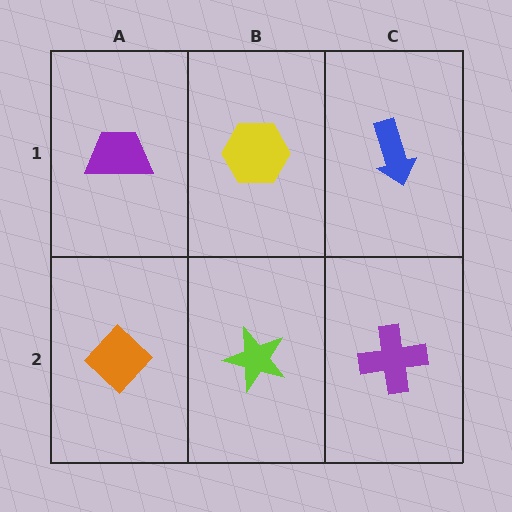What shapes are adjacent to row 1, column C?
A purple cross (row 2, column C), a yellow hexagon (row 1, column B).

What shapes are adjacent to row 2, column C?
A blue arrow (row 1, column C), a lime star (row 2, column B).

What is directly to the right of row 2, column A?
A lime star.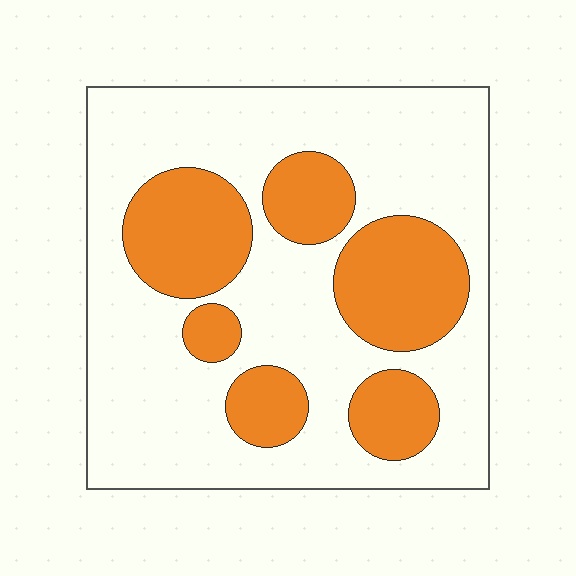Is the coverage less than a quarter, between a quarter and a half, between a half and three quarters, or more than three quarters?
Between a quarter and a half.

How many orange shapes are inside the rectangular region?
6.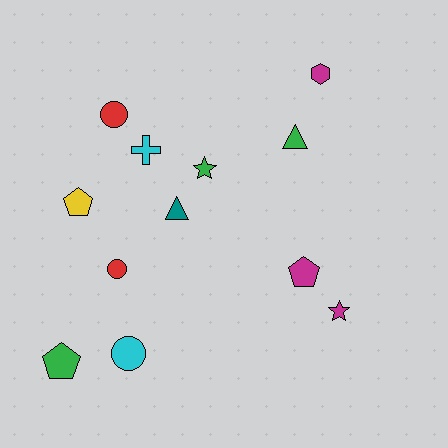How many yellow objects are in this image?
There is 1 yellow object.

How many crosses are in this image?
There is 1 cross.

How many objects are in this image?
There are 12 objects.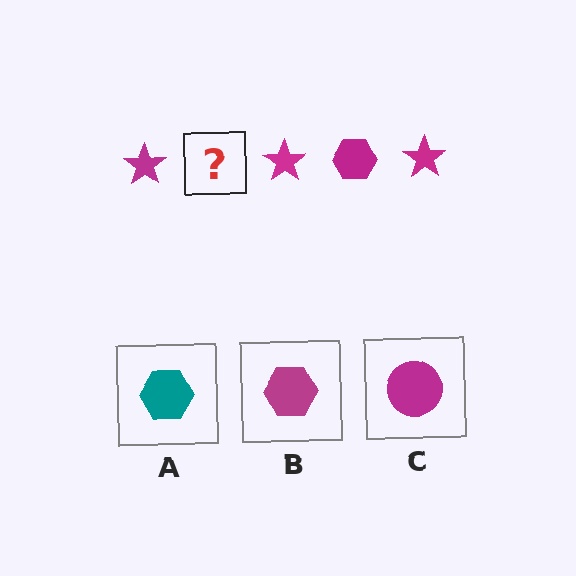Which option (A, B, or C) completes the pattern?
B.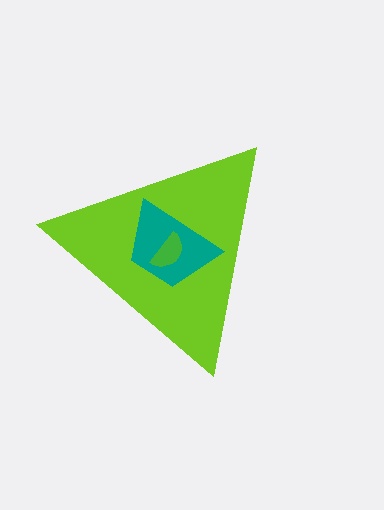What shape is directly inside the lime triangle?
The teal trapezoid.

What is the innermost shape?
The green semicircle.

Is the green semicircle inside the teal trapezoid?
Yes.